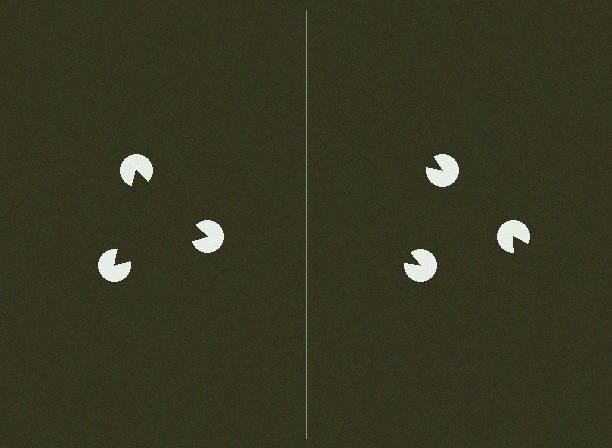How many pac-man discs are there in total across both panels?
6 — 3 on each side.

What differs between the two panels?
The pac-man discs are positioned identically on both sides; only the wedge orientations differ. On the left they align to a triangle; on the right they are misaligned.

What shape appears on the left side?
An illusory triangle.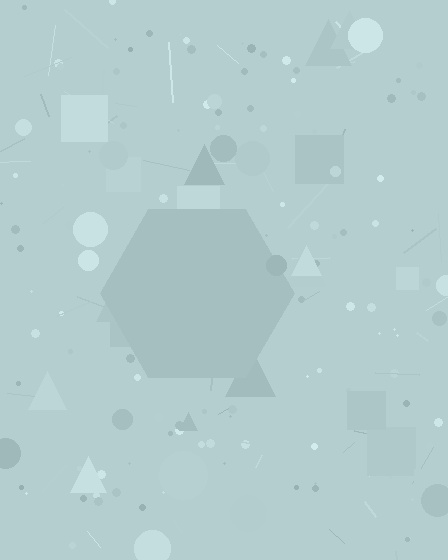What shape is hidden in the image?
A hexagon is hidden in the image.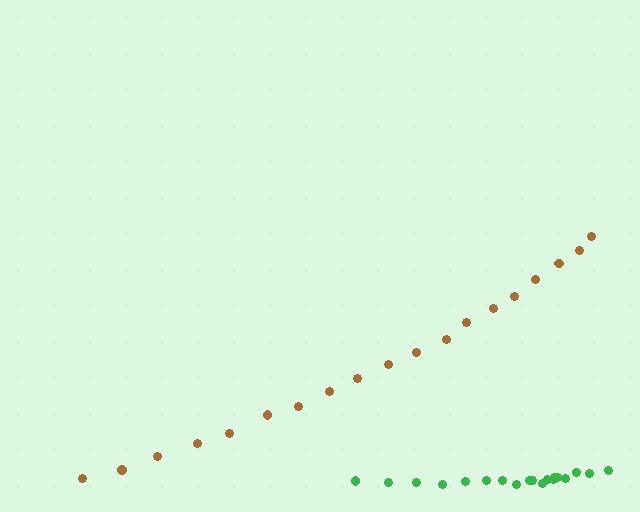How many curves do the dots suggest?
There are 2 distinct paths.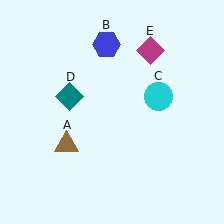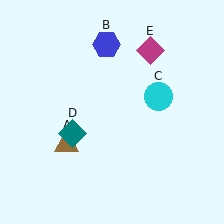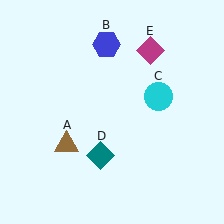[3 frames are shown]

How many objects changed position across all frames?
1 object changed position: teal diamond (object D).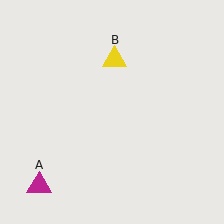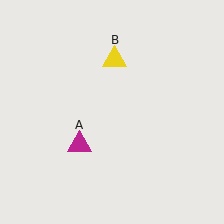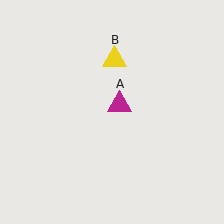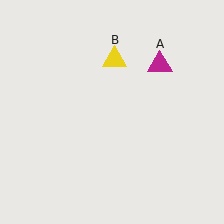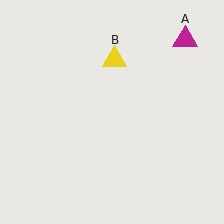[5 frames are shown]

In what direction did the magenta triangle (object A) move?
The magenta triangle (object A) moved up and to the right.